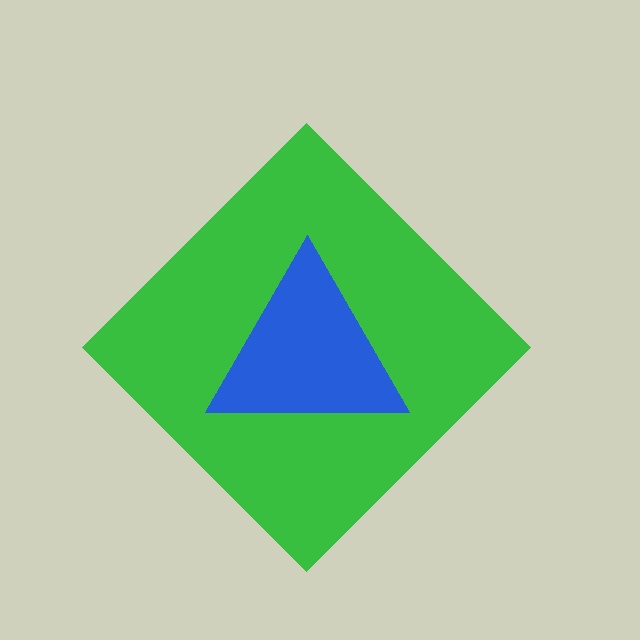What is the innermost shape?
The blue triangle.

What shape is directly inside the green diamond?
The blue triangle.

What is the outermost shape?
The green diamond.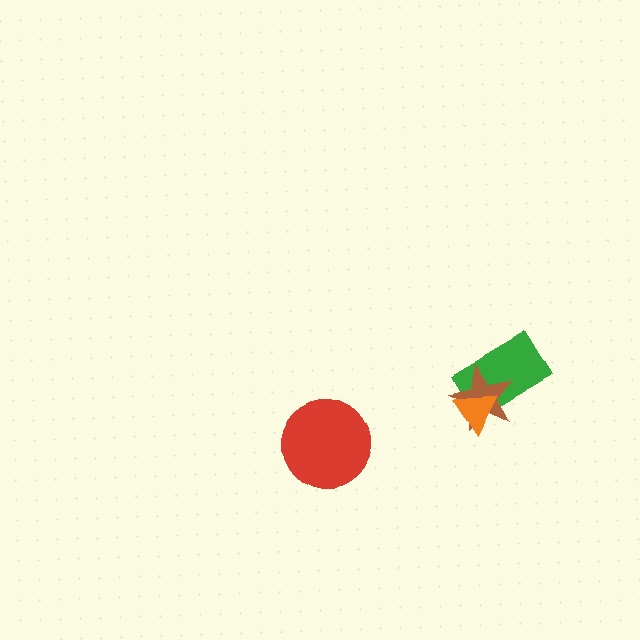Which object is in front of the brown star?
The orange triangle is in front of the brown star.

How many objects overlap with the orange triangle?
2 objects overlap with the orange triangle.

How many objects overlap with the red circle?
0 objects overlap with the red circle.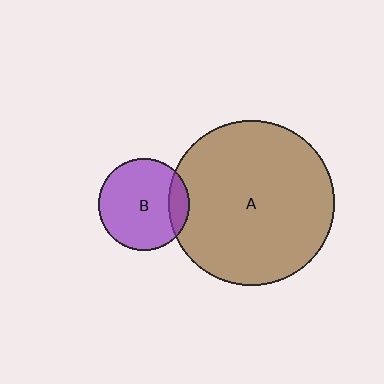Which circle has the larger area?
Circle A (brown).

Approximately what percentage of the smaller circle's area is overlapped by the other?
Approximately 15%.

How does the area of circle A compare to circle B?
Approximately 3.3 times.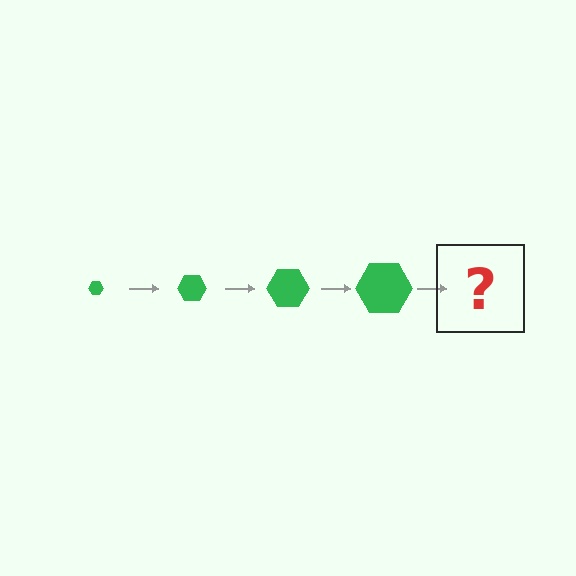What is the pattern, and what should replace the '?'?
The pattern is that the hexagon gets progressively larger each step. The '?' should be a green hexagon, larger than the previous one.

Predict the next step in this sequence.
The next step is a green hexagon, larger than the previous one.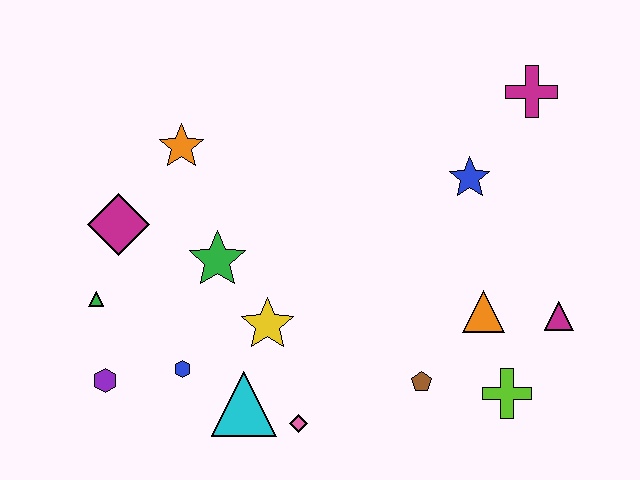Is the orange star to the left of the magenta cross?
Yes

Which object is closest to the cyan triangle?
The pink diamond is closest to the cyan triangle.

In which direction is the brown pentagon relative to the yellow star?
The brown pentagon is to the right of the yellow star.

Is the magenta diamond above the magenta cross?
No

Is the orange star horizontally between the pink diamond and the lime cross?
No